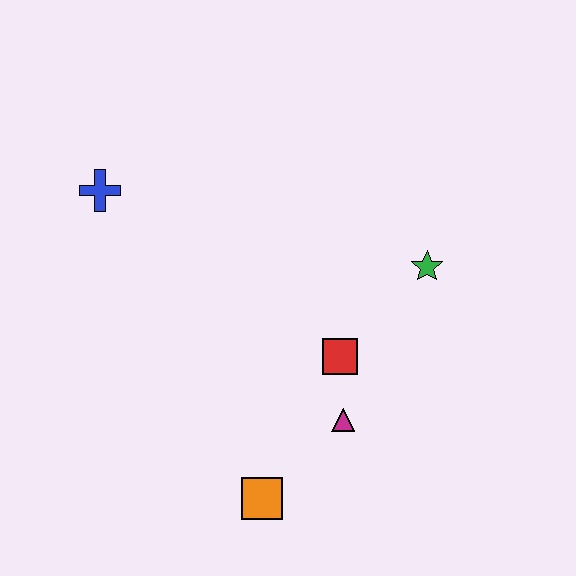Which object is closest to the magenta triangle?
The red square is closest to the magenta triangle.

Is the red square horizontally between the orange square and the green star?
Yes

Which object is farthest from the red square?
The blue cross is farthest from the red square.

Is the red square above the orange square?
Yes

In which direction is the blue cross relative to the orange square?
The blue cross is above the orange square.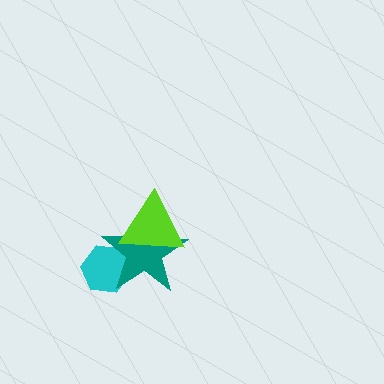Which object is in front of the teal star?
The lime triangle is in front of the teal star.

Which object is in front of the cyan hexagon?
The teal star is in front of the cyan hexagon.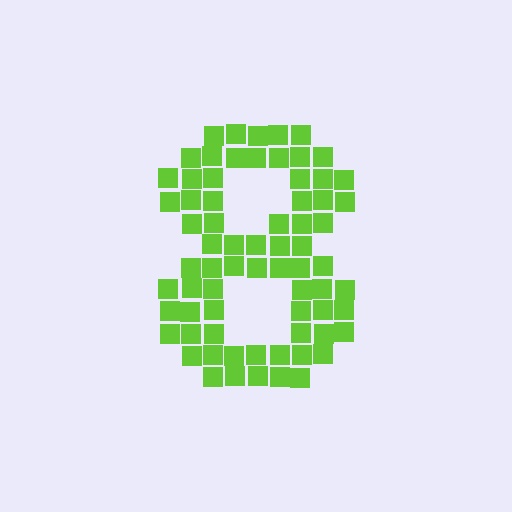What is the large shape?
The large shape is the digit 8.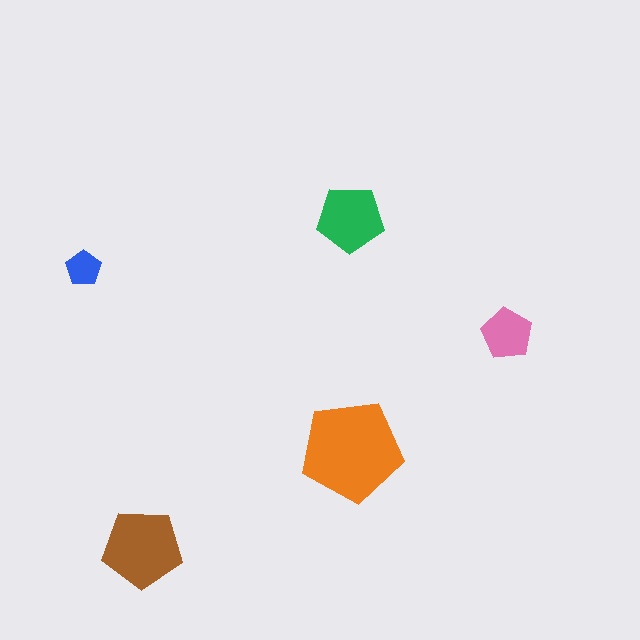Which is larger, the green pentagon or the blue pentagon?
The green one.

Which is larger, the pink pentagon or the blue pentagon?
The pink one.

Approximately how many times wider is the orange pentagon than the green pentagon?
About 1.5 times wider.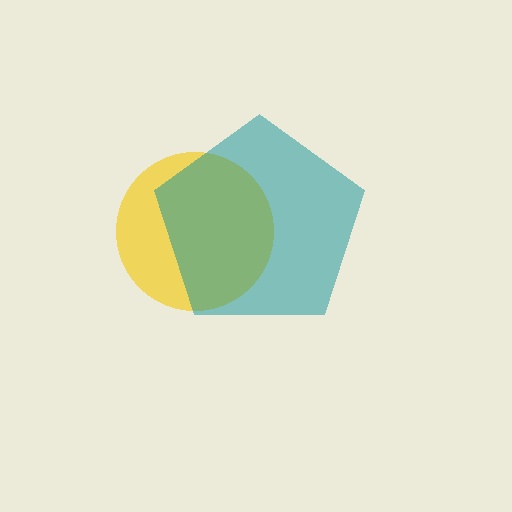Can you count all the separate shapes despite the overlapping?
Yes, there are 2 separate shapes.